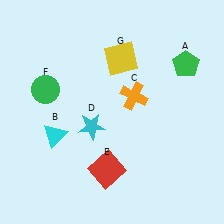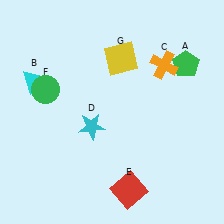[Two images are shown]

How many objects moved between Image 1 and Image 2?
3 objects moved between the two images.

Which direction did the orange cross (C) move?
The orange cross (C) moved up.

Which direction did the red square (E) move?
The red square (E) moved right.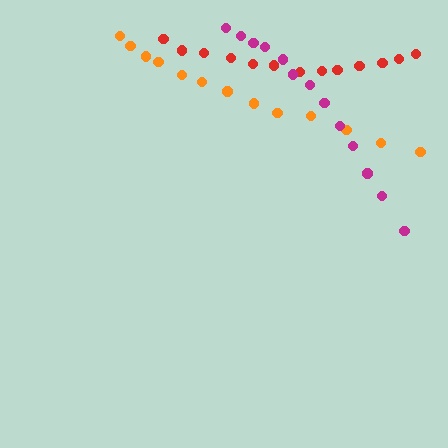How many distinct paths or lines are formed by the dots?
There are 3 distinct paths.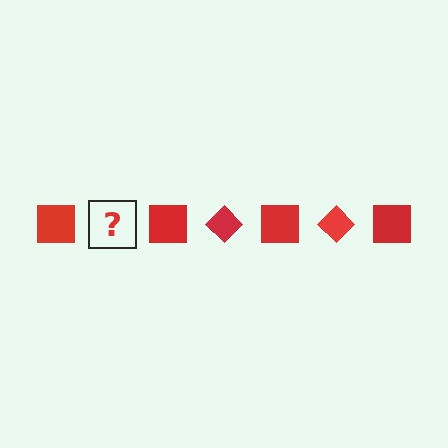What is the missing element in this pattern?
The missing element is a red diamond.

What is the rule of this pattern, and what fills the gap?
The rule is that the pattern cycles through square, diamond shapes in red. The gap should be filled with a red diamond.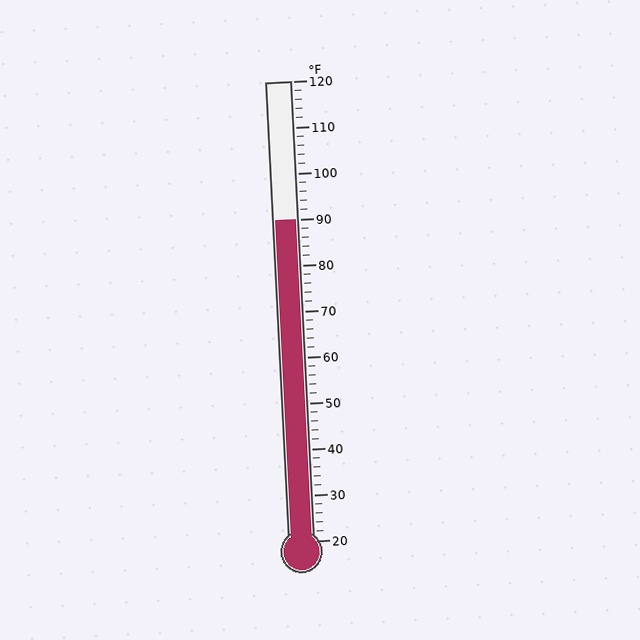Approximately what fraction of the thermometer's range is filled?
The thermometer is filled to approximately 70% of its range.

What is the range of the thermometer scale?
The thermometer scale ranges from 20°F to 120°F.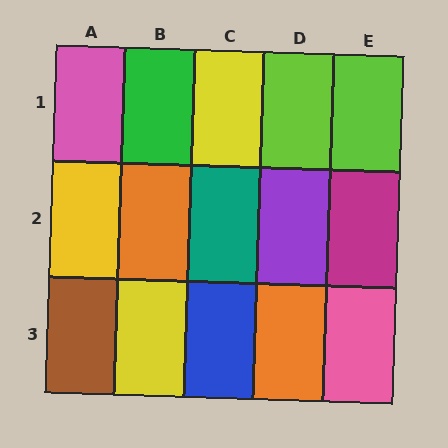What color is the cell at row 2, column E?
Magenta.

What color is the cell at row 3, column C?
Blue.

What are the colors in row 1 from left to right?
Pink, green, yellow, lime, lime.